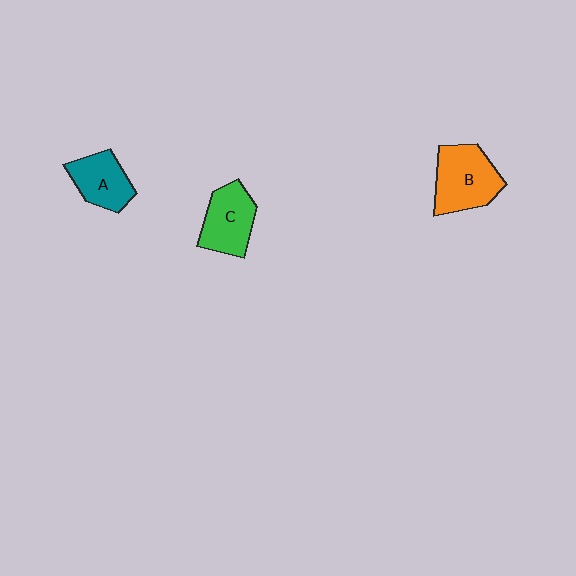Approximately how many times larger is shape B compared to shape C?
Approximately 1.2 times.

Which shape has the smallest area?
Shape A (teal).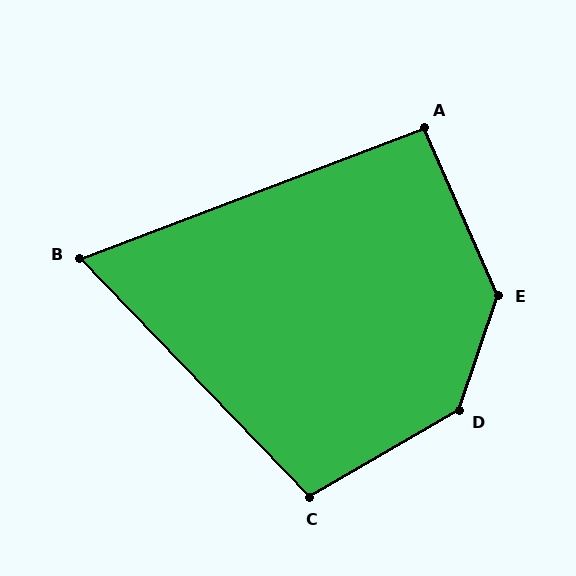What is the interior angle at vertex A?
Approximately 93 degrees (approximately right).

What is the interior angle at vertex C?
Approximately 104 degrees (obtuse).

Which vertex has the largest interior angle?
D, at approximately 139 degrees.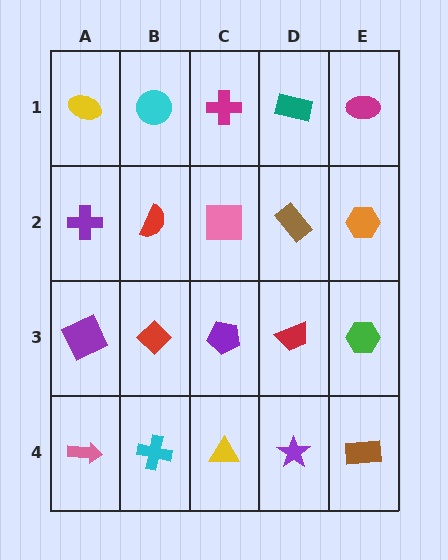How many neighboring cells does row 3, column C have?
4.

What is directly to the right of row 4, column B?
A yellow triangle.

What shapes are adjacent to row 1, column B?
A red semicircle (row 2, column B), a yellow ellipse (row 1, column A), a magenta cross (row 1, column C).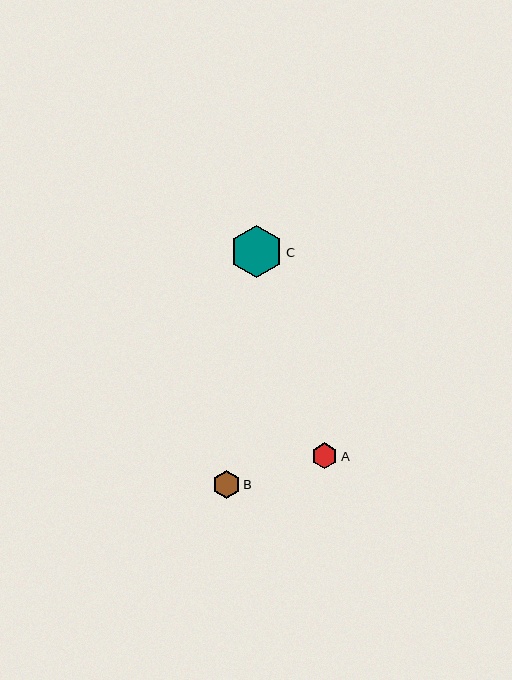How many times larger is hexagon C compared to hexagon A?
Hexagon C is approximately 2.0 times the size of hexagon A.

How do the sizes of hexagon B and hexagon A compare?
Hexagon B and hexagon A are approximately the same size.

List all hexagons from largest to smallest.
From largest to smallest: C, B, A.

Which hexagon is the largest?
Hexagon C is the largest with a size of approximately 53 pixels.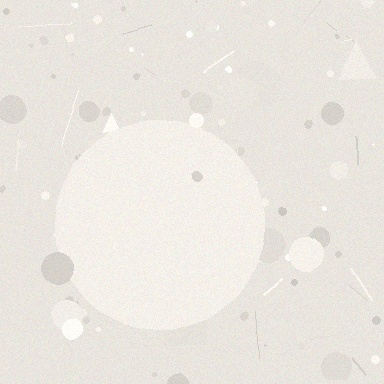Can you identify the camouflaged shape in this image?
The camouflaged shape is a circle.